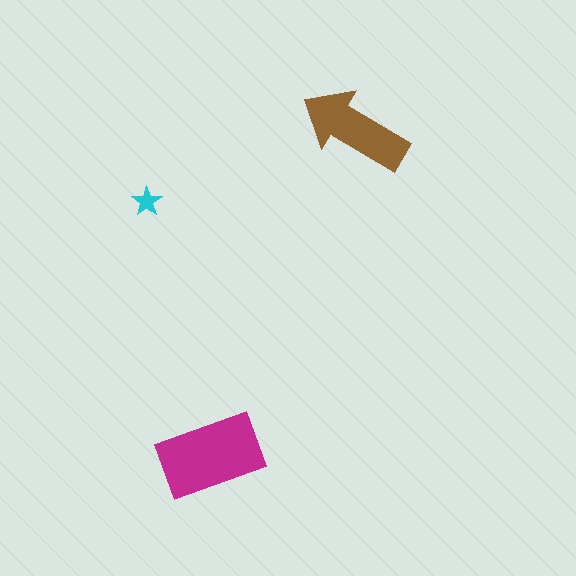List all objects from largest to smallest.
The magenta rectangle, the brown arrow, the cyan star.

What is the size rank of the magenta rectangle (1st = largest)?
1st.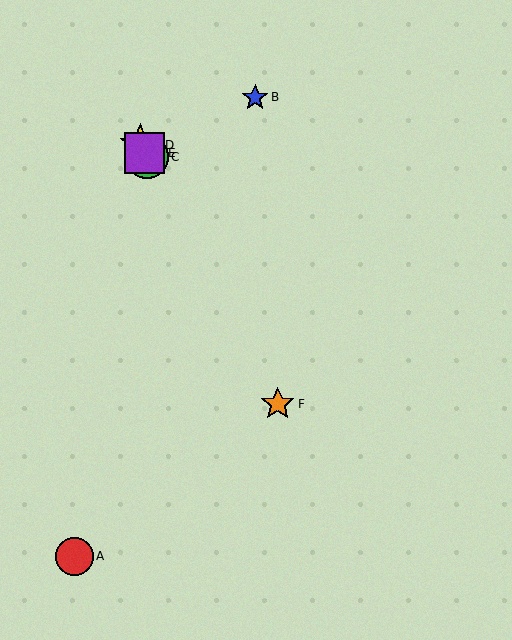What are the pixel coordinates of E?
Object E is at (145, 153).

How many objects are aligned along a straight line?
4 objects (C, D, E, F) are aligned along a straight line.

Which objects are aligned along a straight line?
Objects C, D, E, F are aligned along a straight line.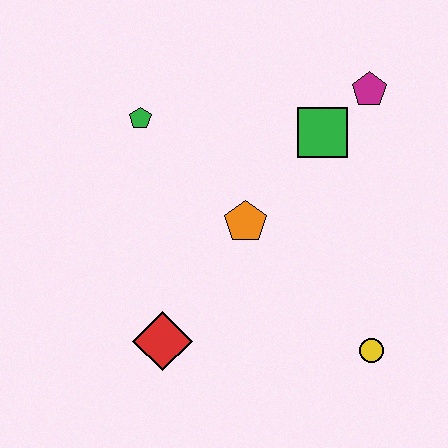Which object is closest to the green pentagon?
The orange pentagon is closest to the green pentagon.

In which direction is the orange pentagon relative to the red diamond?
The orange pentagon is above the red diamond.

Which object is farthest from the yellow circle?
The green pentagon is farthest from the yellow circle.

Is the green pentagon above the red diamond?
Yes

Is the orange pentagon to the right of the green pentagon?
Yes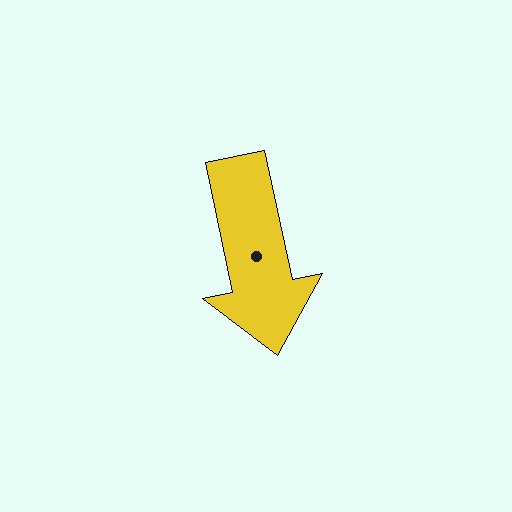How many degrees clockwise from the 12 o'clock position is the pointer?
Approximately 168 degrees.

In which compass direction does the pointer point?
South.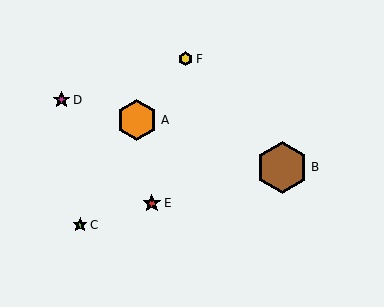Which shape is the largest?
The brown hexagon (labeled B) is the largest.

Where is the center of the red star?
The center of the red star is at (152, 203).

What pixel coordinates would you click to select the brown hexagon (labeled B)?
Click at (282, 167) to select the brown hexagon B.